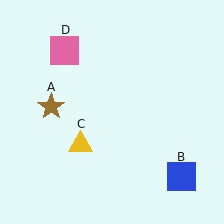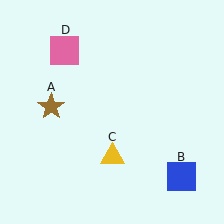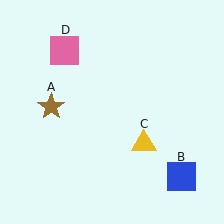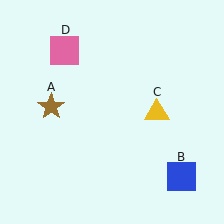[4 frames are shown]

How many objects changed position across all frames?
1 object changed position: yellow triangle (object C).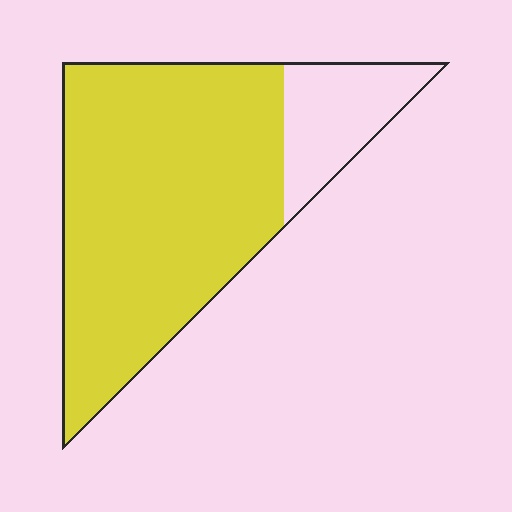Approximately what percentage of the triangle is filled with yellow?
Approximately 80%.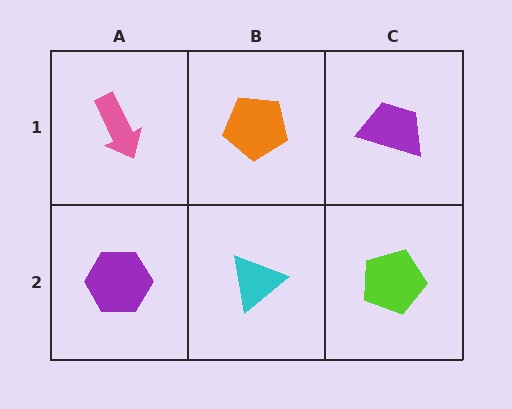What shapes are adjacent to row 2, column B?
An orange pentagon (row 1, column B), a purple hexagon (row 2, column A), a lime pentagon (row 2, column C).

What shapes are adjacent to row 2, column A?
A pink arrow (row 1, column A), a cyan triangle (row 2, column B).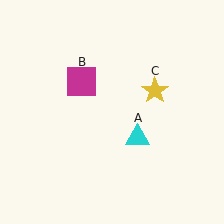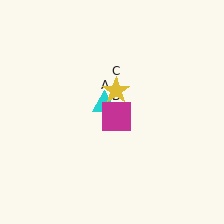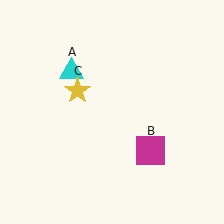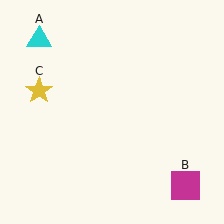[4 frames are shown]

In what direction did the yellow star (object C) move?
The yellow star (object C) moved left.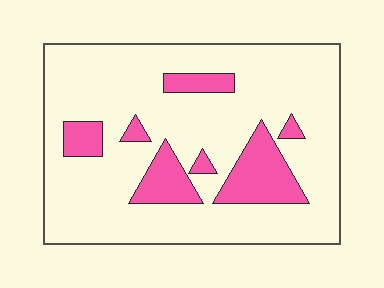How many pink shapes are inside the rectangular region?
7.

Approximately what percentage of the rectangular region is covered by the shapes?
Approximately 20%.